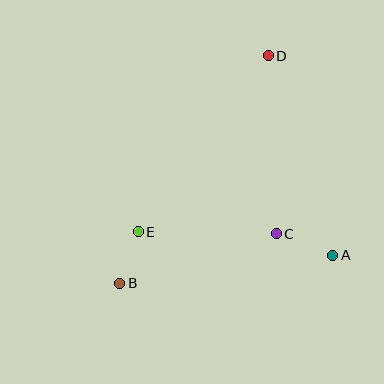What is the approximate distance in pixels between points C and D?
The distance between C and D is approximately 178 pixels.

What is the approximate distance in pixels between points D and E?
The distance between D and E is approximately 219 pixels.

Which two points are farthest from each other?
Points B and D are farthest from each other.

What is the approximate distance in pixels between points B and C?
The distance between B and C is approximately 164 pixels.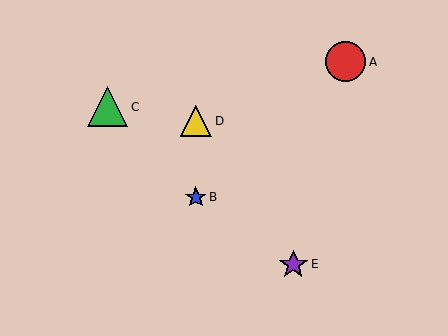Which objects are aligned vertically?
Objects B, D are aligned vertically.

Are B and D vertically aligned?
Yes, both are at x≈196.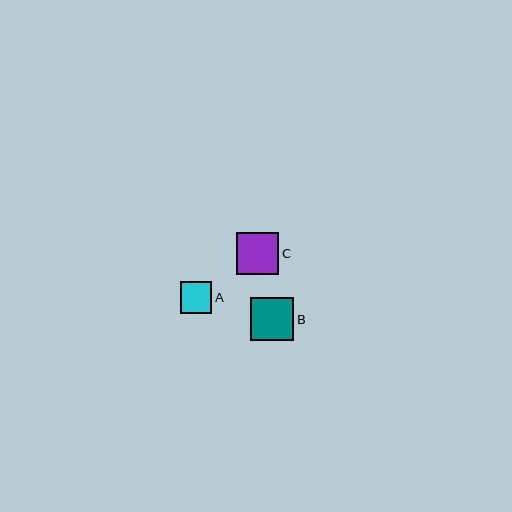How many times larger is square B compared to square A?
Square B is approximately 1.4 times the size of square A.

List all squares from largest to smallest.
From largest to smallest: B, C, A.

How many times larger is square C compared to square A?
Square C is approximately 1.3 times the size of square A.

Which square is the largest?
Square B is the largest with a size of approximately 43 pixels.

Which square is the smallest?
Square A is the smallest with a size of approximately 32 pixels.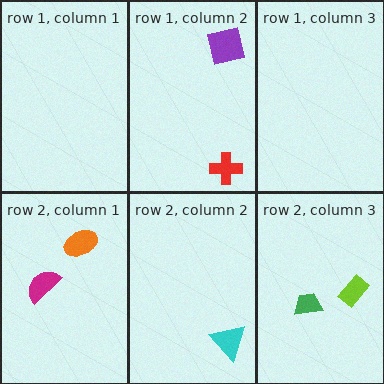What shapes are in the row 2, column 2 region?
The cyan triangle.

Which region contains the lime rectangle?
The row 2, column 3 region.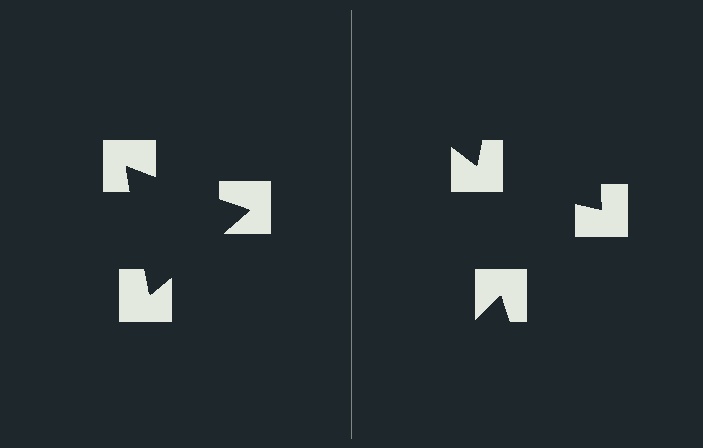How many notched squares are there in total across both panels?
6 — 3 on each side.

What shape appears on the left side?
An illusory triangle.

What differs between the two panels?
The notched squares are positioned identically on both sides; only the wedge orientations differ. On the left they align to a triangle; on the right they are misaligned.